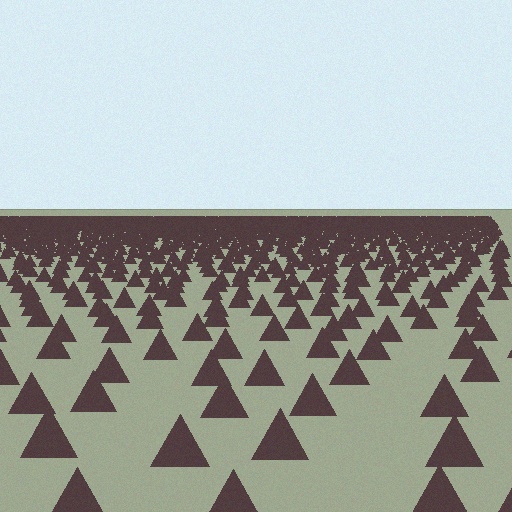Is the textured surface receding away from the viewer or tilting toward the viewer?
The surface is receding away from the viewer. Texture elements get smaller and denser toward the top.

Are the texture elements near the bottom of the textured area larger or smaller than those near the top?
Larger. Near the bottom, elements are closer to the viewer and appear at a bigger on-screen size.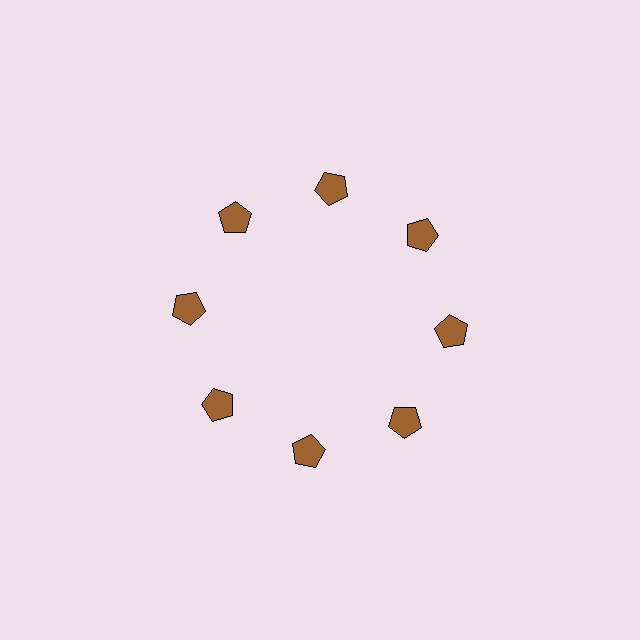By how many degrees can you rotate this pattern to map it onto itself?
The pattern maps onto itself every 45 degrees of rotation.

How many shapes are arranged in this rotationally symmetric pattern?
There are 8 shapes, arranged in 8 groups of 1.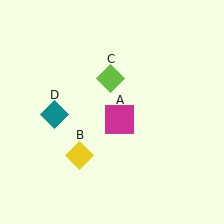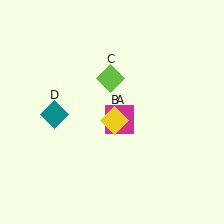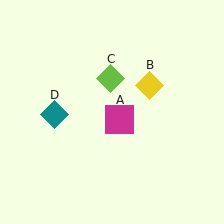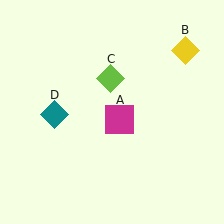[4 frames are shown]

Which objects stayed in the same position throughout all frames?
Magenta square (object A) and lime diamond (object C) and teal diamond (object D) remained stationary.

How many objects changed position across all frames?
1 object changed position: yellow diamond (object B).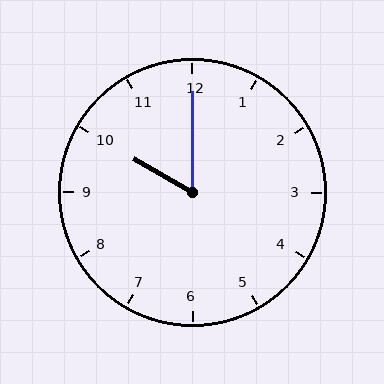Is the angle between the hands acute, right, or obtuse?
It is acute.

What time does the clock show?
10:00.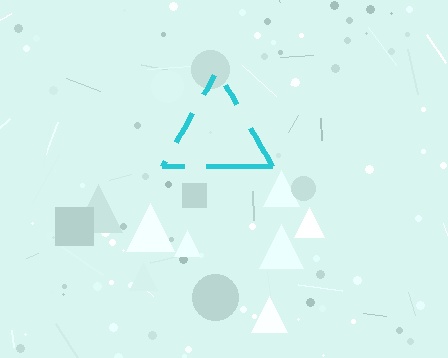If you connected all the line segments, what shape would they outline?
They would outline a triangle.